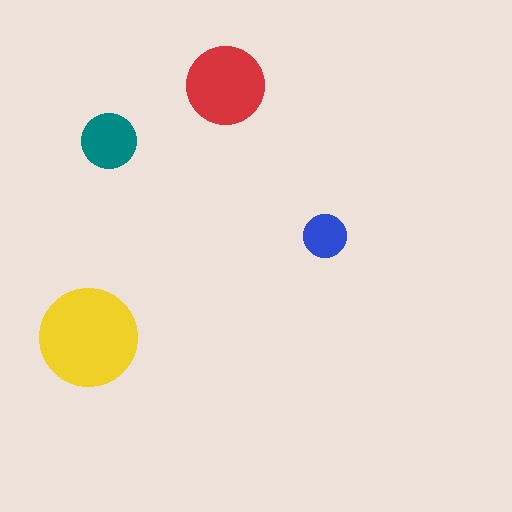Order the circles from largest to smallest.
the yellow one, the red one, the teal one, the blue one.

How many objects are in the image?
There are 4 objects in the image.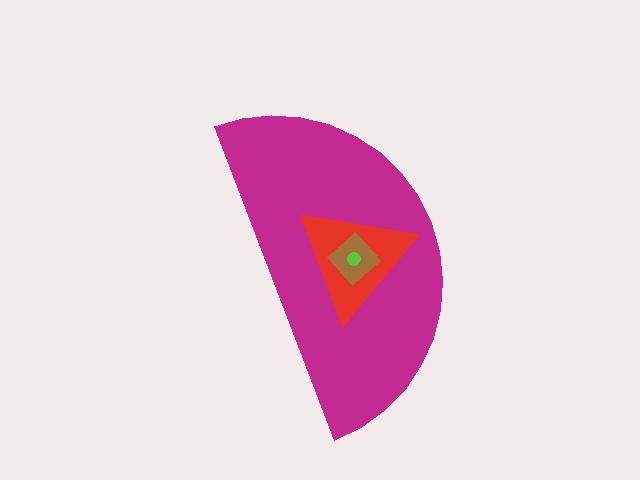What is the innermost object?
The lime circle.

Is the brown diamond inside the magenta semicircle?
Yes.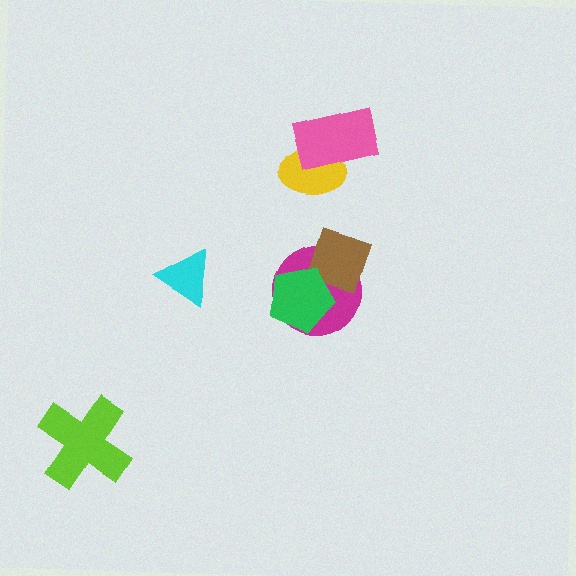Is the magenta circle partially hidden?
Yes, it is partially covered by another shape.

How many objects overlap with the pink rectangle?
1 object overlaps with the pink rectangle.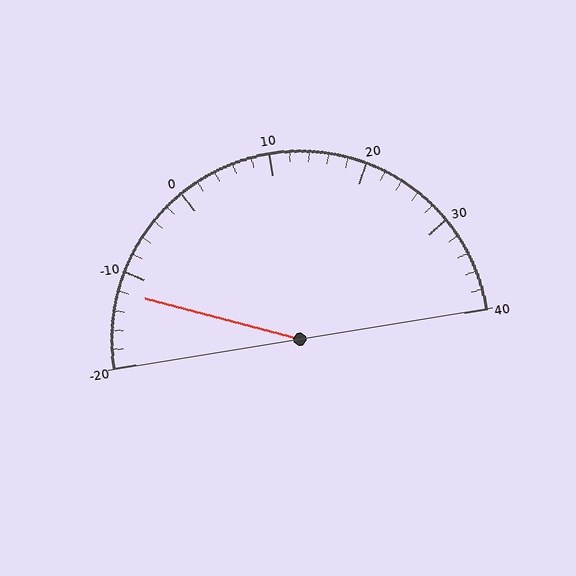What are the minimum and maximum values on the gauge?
The gauge ranges from -20 to 40.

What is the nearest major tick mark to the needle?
The nearest major tick mark is -10.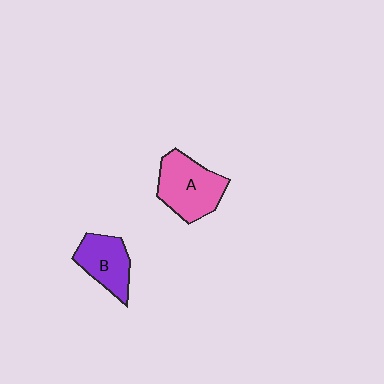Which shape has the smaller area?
Shape B (purple).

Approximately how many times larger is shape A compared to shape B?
Approximately 1.3 times.